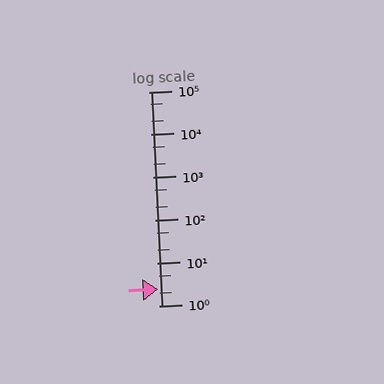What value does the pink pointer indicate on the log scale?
The pointer indicates approximately 2.4.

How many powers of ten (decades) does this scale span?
The scale spans 5 decades, from 1 to 100000.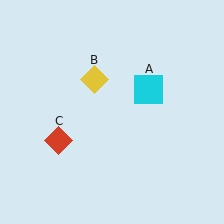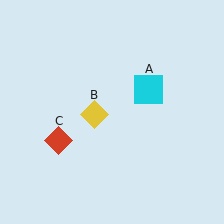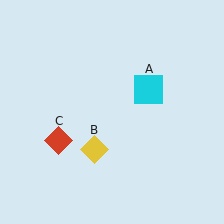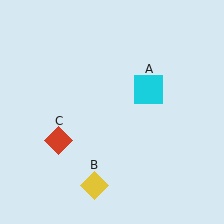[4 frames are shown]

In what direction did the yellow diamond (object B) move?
The yellow diamond (object B) moved down.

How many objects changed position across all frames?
1 object changed position: yellow diamond (object B).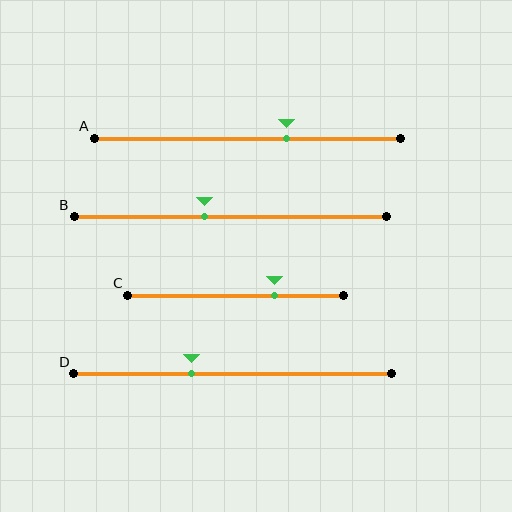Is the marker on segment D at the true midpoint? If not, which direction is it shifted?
No, the marker on segment D is shifted to the left by about 13% of the segment length.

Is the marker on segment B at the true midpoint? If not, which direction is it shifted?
No, the marker on segment B is shifted to the left by about 8% of the segment length.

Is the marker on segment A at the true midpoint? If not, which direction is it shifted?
No, the marker on segment A is shifted to the right by about 13% of the segment length.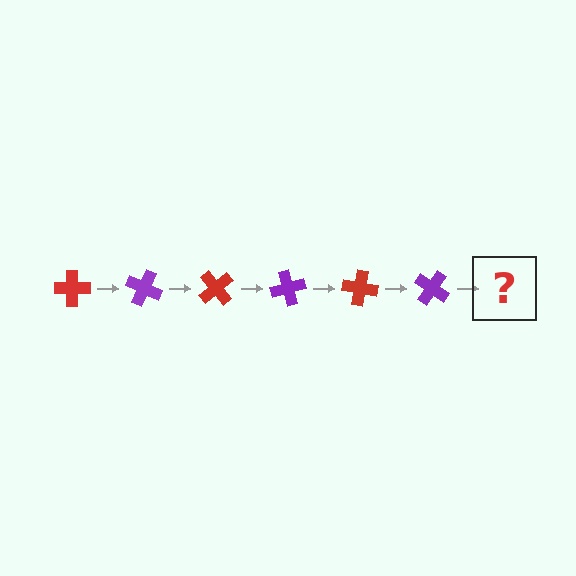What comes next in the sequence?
The next element should be a red cross, rotated 150 degrees from the start.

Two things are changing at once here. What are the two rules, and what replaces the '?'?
The two rules are that it rotates 25 degrees each step and the color cycles through red and purple. The '?' should be a red cross, rotated 150 degrees from the start.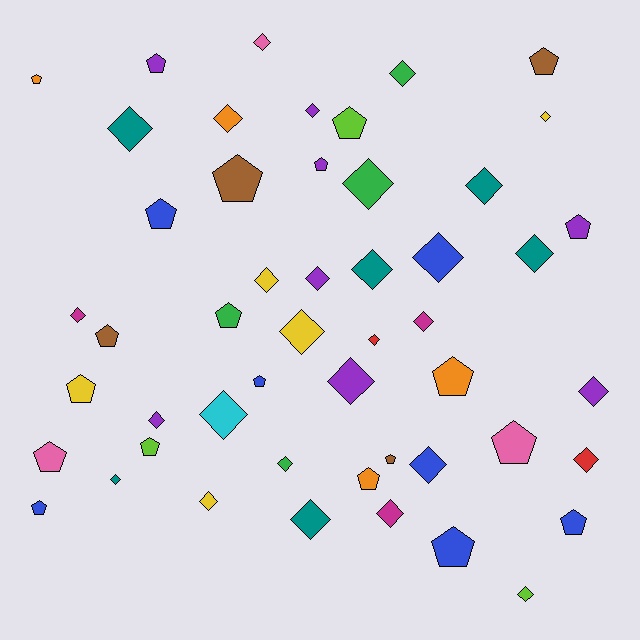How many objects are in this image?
There are 50 objects.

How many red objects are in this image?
There are 2 red objects.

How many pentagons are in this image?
There are 21 pentagons.